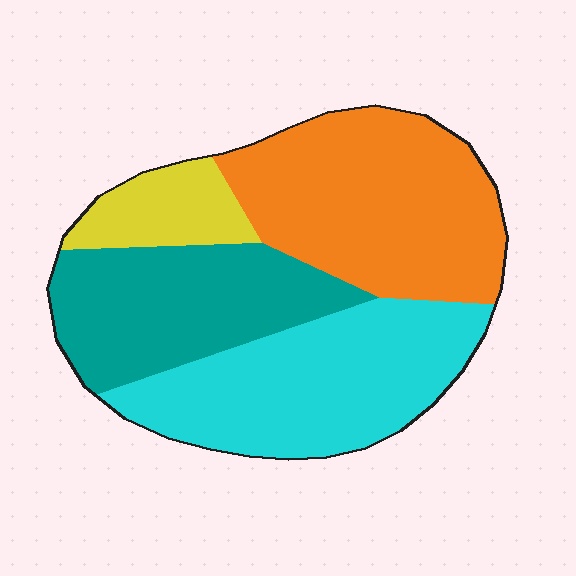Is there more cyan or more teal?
Cyan.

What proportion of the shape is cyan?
Cyan takes up between a quarter and a half of the shape.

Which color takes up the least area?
Yellow, at roughly 10%.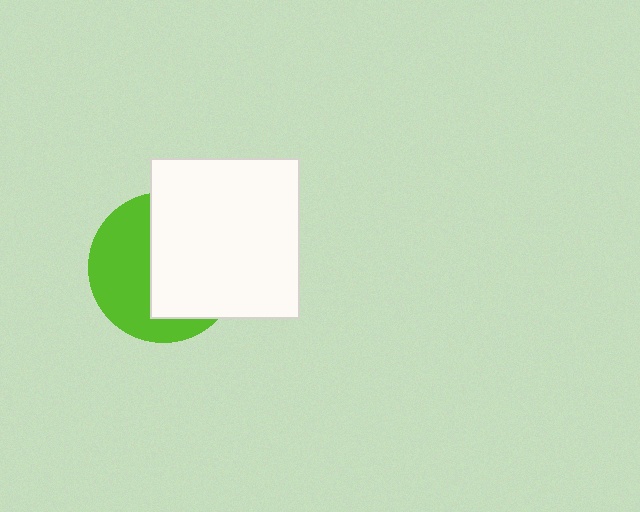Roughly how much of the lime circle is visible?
About half of it is visible (roughly 45%).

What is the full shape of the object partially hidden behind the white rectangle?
The partially hidden object is a lime circle.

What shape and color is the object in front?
The object in front is a white rectangle.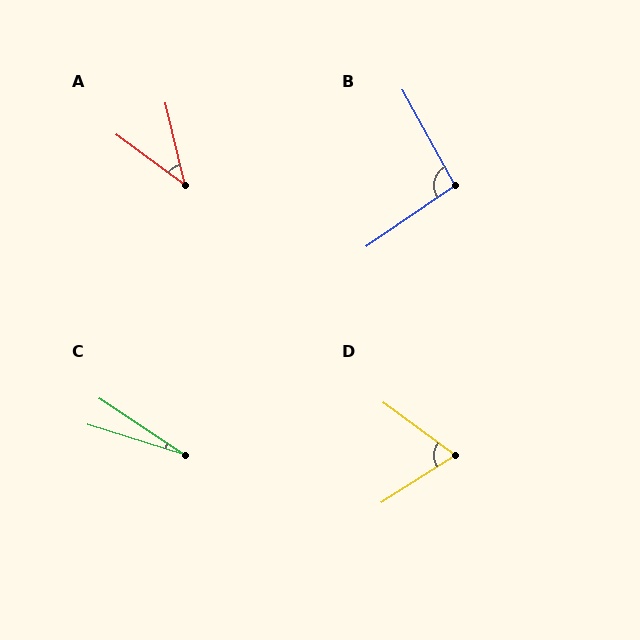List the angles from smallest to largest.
C (16°), A (41°), D (69°), B (96°).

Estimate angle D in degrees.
Approximately 69 degrees.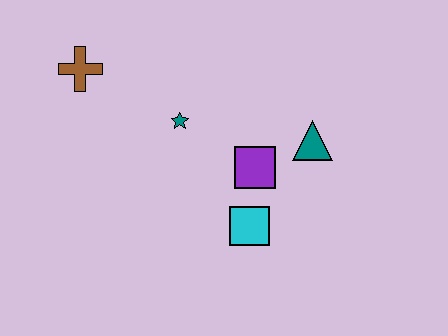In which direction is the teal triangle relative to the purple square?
The teal triangle is to the right of the purple square.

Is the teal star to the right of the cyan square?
No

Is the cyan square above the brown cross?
No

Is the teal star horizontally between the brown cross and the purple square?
Yes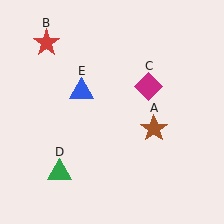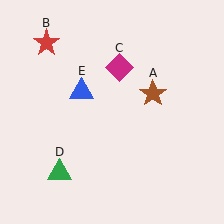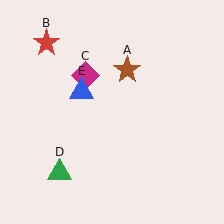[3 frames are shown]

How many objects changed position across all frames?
2 objects changed position: brown star (object A), magenta diamond (object C).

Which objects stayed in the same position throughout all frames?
Red star (object B) and green triangle (object D) and blue triangle (object E) remained stationary.